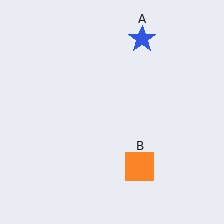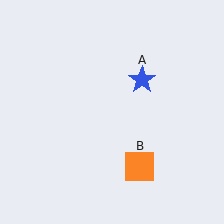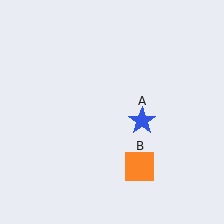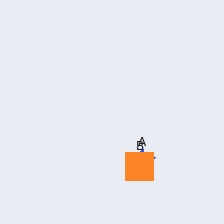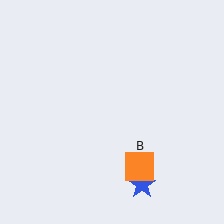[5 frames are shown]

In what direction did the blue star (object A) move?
The blue star (object A) moved down.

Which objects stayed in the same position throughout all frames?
Orange square (object B) remained stationary.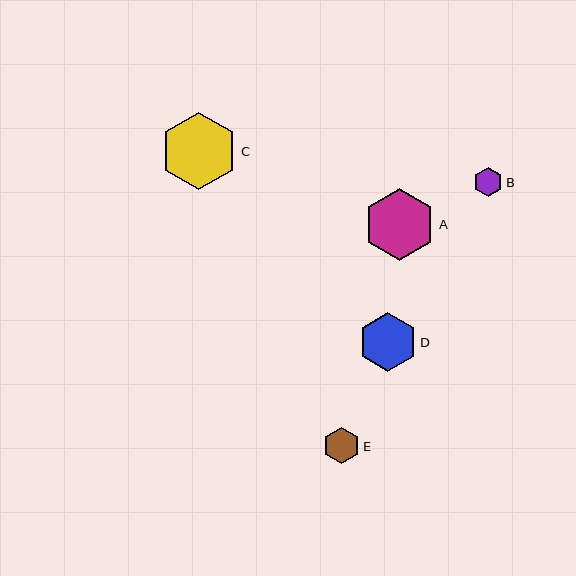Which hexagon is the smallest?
Hexagon B is the smallest with a size of approximately 29 pixels.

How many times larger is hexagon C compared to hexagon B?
Hexagon C is approximately 2.6 times the size of hexagon B.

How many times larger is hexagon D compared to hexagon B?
Hexagon D is approximately 2.0 times the size of hexagon B.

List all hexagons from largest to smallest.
From largest to smallest: C, A, D, E, B.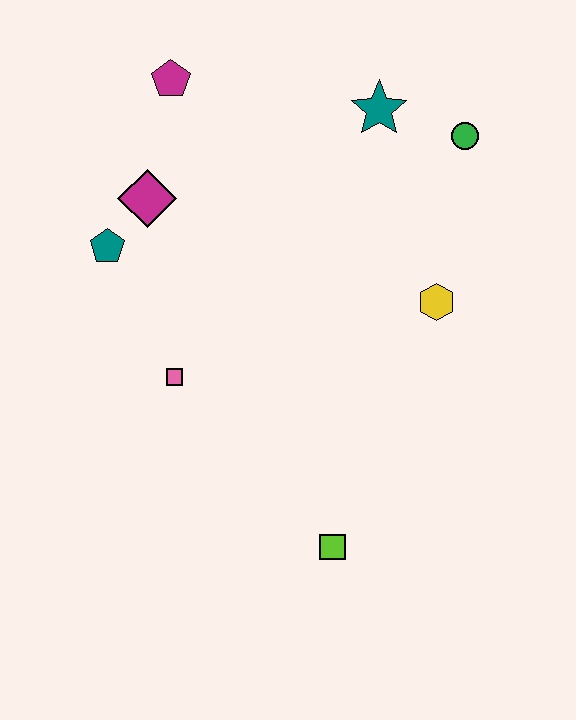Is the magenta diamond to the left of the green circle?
Yes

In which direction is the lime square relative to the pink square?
The lime square is below the pink square.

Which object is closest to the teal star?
The green circle is closest to the teal star.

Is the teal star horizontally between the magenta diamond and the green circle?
Yes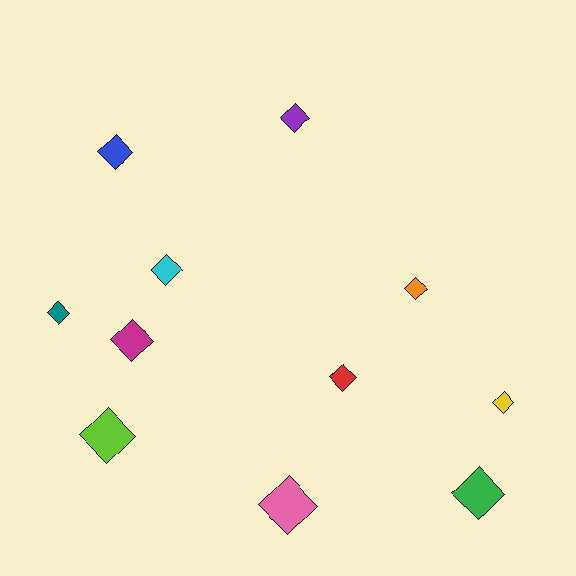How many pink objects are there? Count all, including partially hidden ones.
There is 1 pink object.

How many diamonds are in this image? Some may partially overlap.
There are 11 diamonds.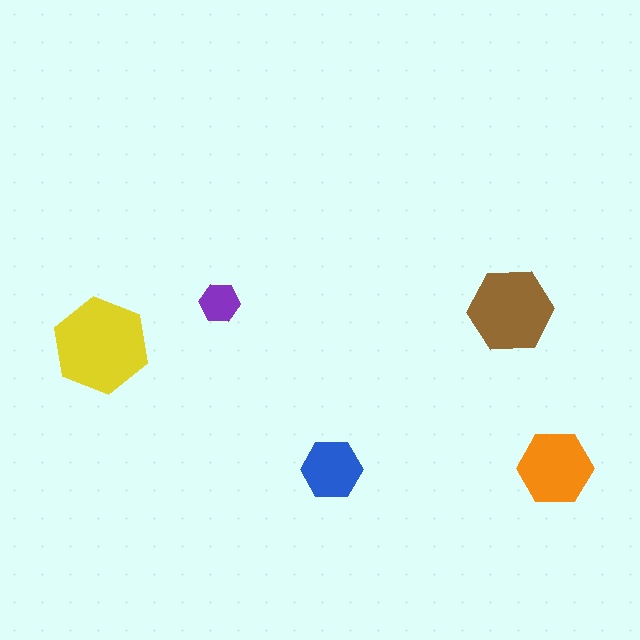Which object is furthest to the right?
The orange hexagon is rightmost.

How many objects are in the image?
There are 5 objects in the image.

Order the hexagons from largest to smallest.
the yellow one, the brown one, the orange one, the blue one, the purple one.